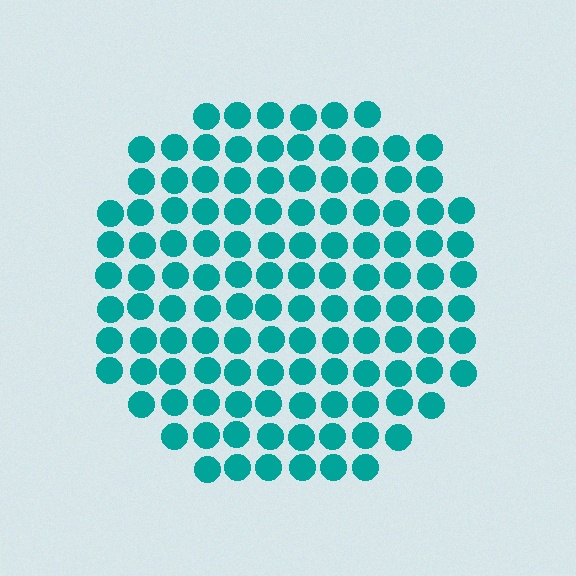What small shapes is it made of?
It is made of small circles.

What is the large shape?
The large shape is a circle.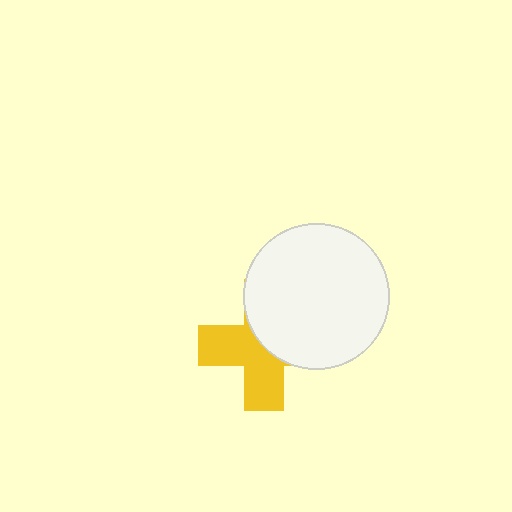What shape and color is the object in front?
The object in front is a white circle.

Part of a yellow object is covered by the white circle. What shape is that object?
It is a cross.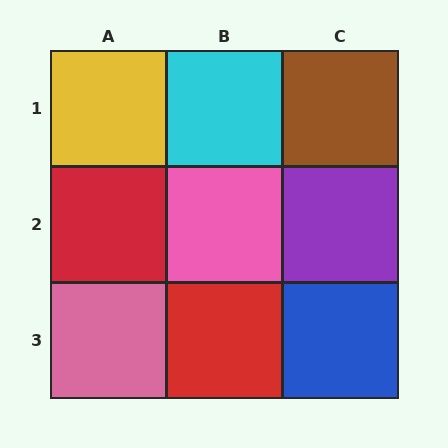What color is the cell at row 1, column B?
Cyan.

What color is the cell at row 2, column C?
Purple.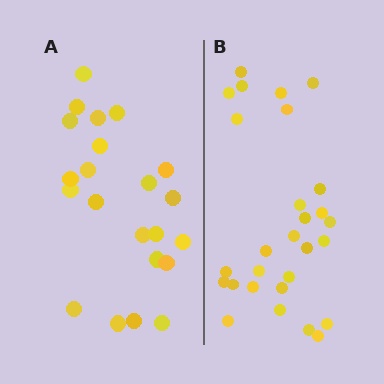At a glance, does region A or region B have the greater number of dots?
Region B (the right region) has more dots.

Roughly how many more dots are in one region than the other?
Region B has about 6 more dots than region A.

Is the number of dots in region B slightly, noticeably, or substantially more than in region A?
Region B has noticeably more, but not dramatically so. The ratio is roughly 1.3 to 1.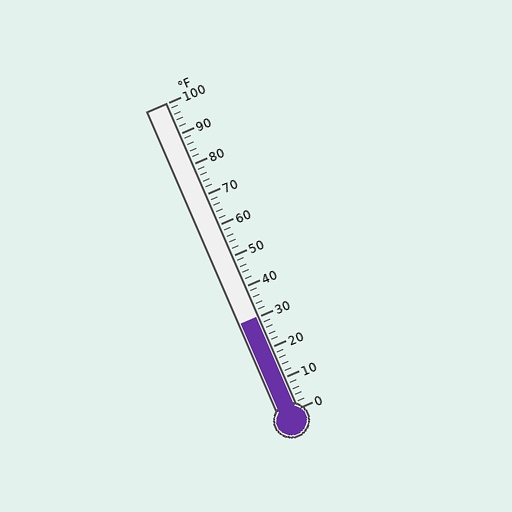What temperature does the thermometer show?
The thermometer shows approximately 30°F.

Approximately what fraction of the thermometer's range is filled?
The thermometer is filled to approximately 30% of its range.